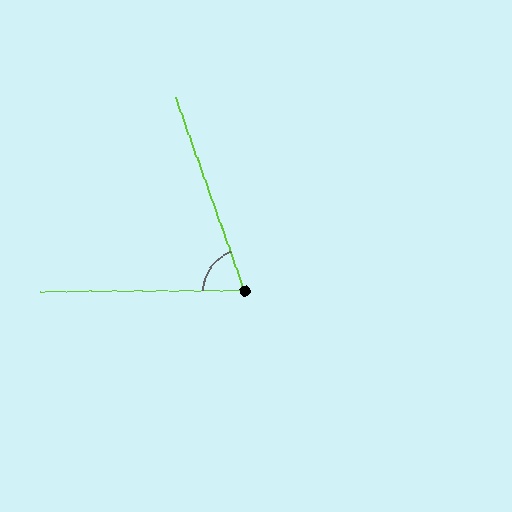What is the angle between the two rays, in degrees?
Approximately 71 degrees.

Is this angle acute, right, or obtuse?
It is acute.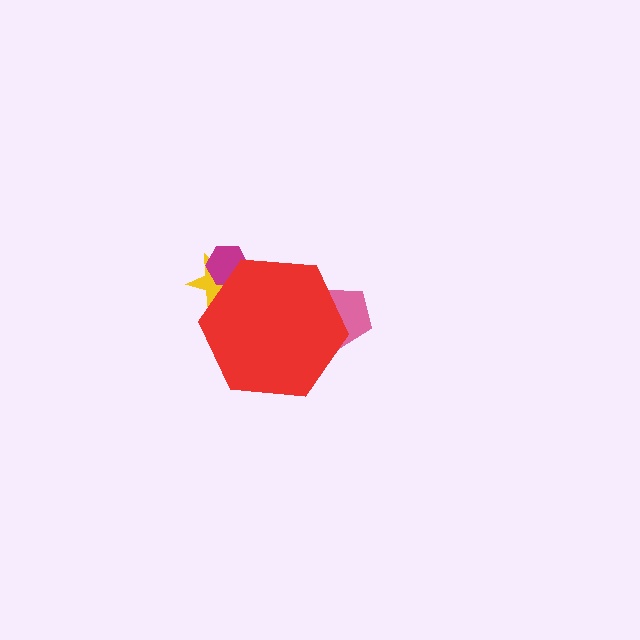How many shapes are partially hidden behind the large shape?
3 shapes are partially hidden.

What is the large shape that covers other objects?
A red hexagon.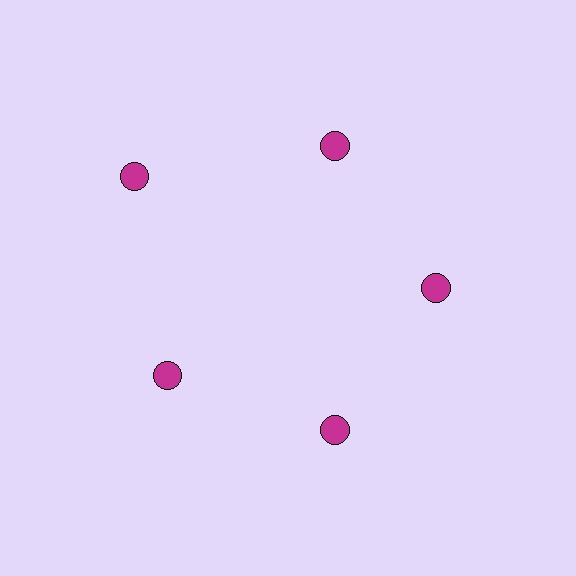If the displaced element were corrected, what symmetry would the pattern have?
It would have 5-fold rotational symmetry — the pattern would map onto itself every 72 degrees.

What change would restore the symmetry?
The symmetry would be restored by moving it inward, back onto the ring so that all 5 circles sit at equal angles and equal distance from the center.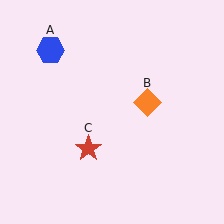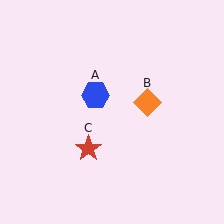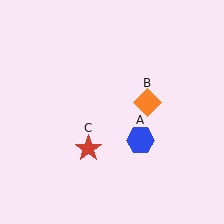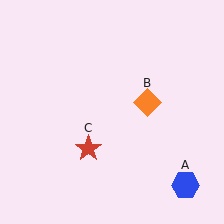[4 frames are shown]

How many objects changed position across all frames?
1 object changed position: blue hexagon (object A).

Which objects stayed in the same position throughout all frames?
Orange diamond (object B) and red star (object C) remained stationary.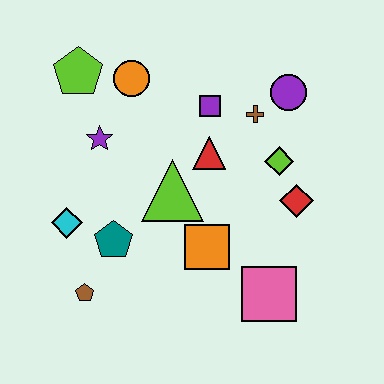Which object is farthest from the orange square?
The lime pentagon is farthest from the orange square.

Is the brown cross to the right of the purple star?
Yes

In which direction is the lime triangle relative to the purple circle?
The lime triangle is to the left of the purple circle.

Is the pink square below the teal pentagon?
Yes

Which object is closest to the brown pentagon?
The teal pentagon is closest to the brown pentagon.